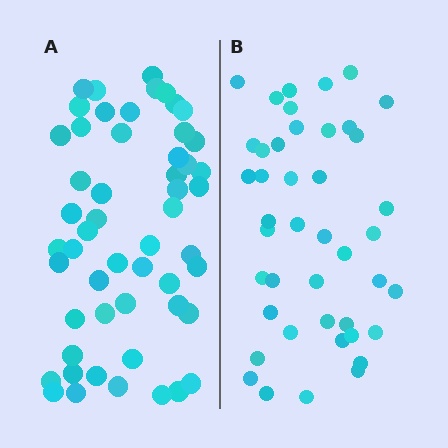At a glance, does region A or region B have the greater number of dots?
Region A (the left region) has more dots.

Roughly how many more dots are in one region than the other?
Region A has roughly 10 or so more dots than region B.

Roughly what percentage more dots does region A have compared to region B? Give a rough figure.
About 25% more.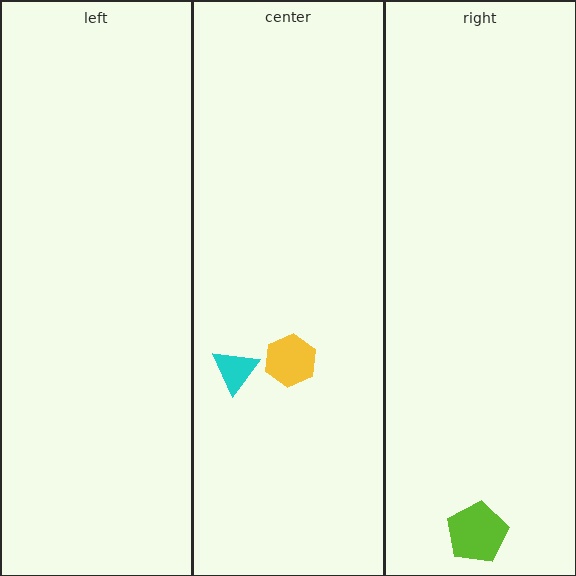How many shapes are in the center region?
2.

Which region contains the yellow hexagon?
The center region.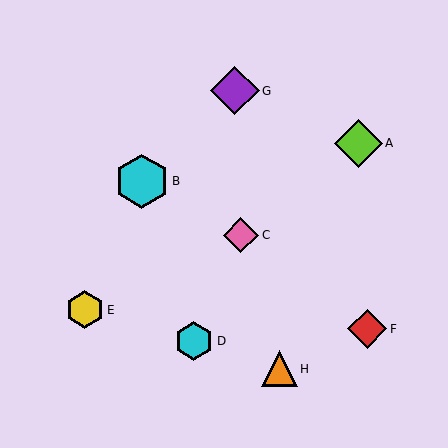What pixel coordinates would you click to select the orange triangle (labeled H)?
Click at (280, 369) to select the orange triangle H.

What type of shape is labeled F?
Shape F is a red diamond.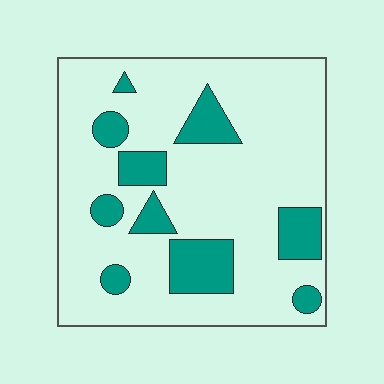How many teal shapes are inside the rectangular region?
10.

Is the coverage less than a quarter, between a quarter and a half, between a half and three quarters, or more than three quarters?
Less than a quarter.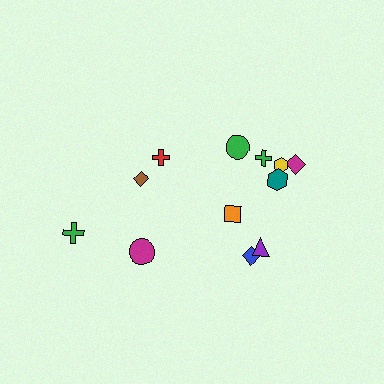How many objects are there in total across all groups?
There are 12 objects.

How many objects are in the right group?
There are 8 objects.